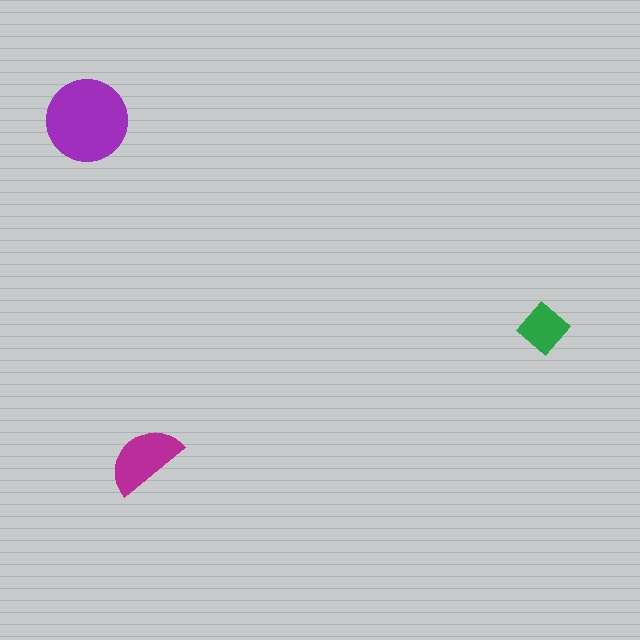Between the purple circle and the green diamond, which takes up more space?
The purple circle.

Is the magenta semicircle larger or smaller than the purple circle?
Smaller.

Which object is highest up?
The purple circle is topmost.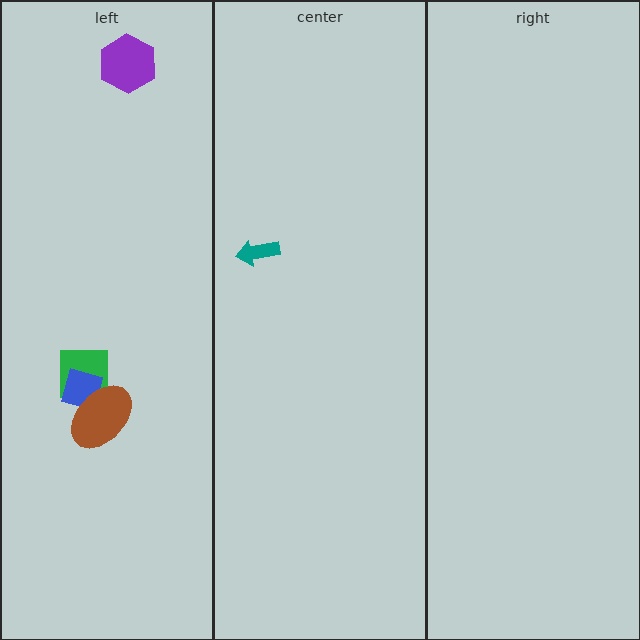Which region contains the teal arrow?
The center region.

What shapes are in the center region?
The teal arrow.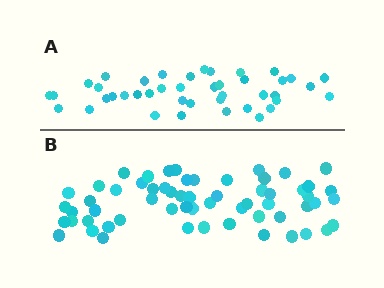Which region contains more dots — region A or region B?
Region B (the bottom region) has more dots.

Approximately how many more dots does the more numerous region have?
Region B has approximately 20 more dots than region A.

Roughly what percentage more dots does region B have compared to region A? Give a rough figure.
About 45% more.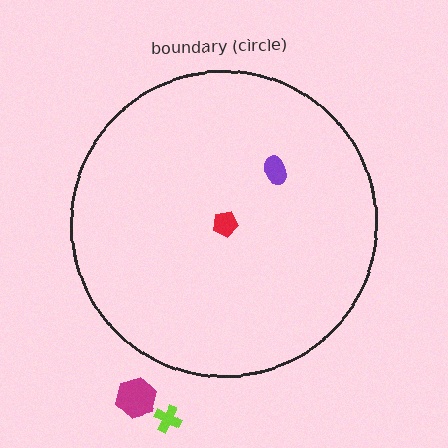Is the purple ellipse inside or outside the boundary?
Inside.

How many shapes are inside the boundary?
2 inside, 2 outside.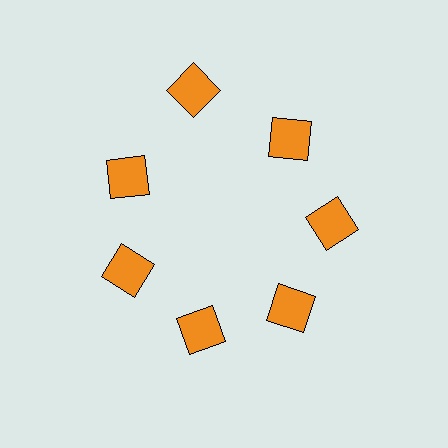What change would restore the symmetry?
The symmetry would be restored by moving it inward, back onto the ring so that all 7 squares sit at equal angles and equal distance from the center.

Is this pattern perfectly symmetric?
No. The 7 orange squares are arranged in a ring, but one element near the 12 o'clock position is pushed outward from the center, breaking the 7-fold rotational symmetry.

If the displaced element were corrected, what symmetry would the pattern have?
It would have 7-fold rotational symmetry — the pattern would map onto itself every 51 degrees.